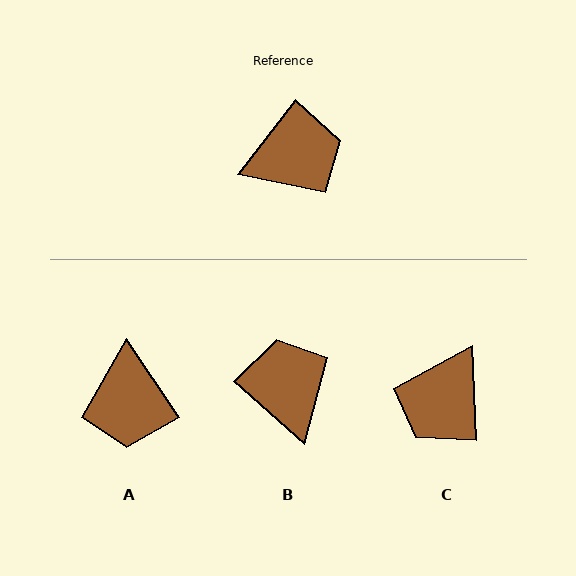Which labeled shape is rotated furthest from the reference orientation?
C, about 140 degrees away.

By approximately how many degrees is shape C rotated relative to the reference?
Approximately 140 degrees clockwise.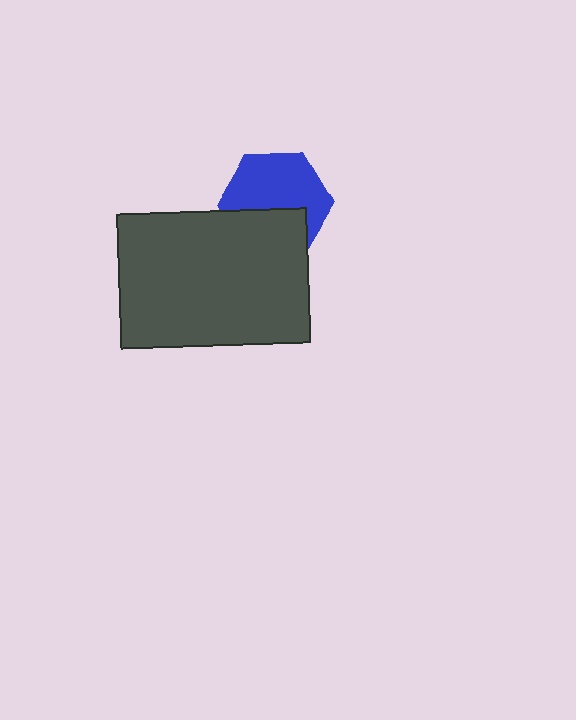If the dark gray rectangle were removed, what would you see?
You would see the complete blue hexagon.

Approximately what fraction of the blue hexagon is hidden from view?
Roughly 39% of the blue hexagon is hidden behind the dark gray rectangle.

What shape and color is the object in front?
The object in front is a dark gray rectangle.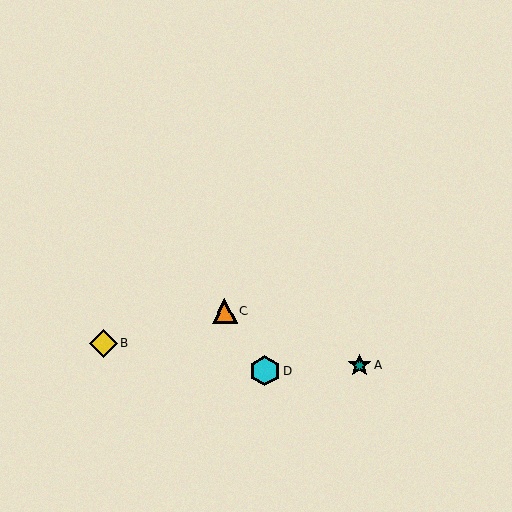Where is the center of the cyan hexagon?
The center of the cyan hexagon is at (265, 371).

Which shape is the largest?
The cyan hexagon (labeled D) is the largest.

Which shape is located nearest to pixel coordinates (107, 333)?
The yellow diamond (labeled B) at (103, 344) is nearest to that location.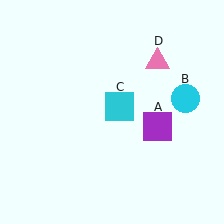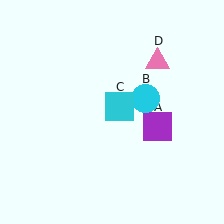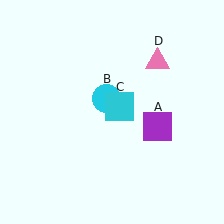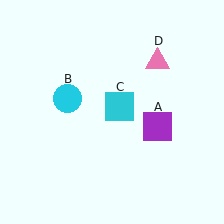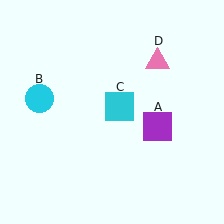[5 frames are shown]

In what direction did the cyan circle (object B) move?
The cyan circle (object B) moved left.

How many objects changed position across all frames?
1 object changed position: cyan circle (object B).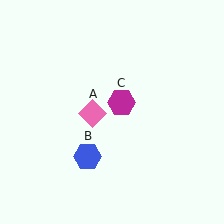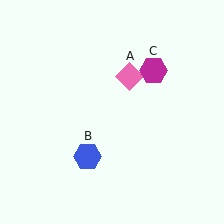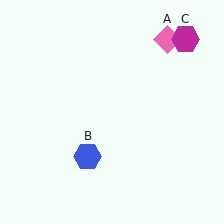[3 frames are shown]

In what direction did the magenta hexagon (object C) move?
The magenta hexagon (object C) moved up and to the right.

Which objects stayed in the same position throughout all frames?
Blue hexagon (object B) remained stationary.